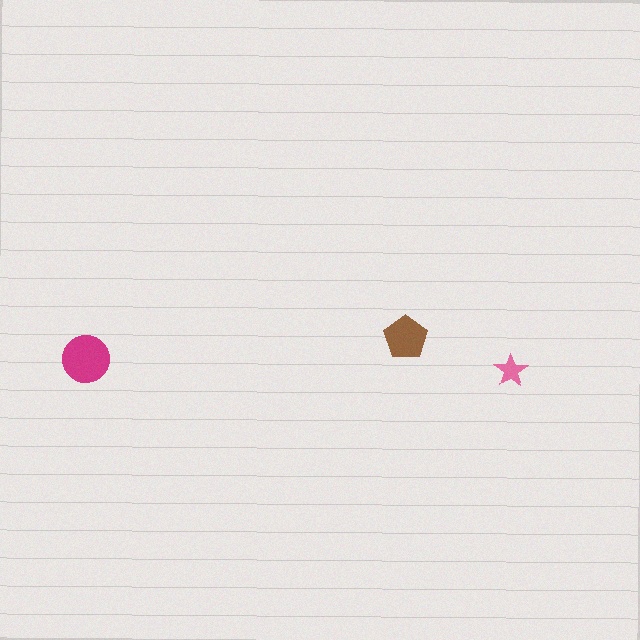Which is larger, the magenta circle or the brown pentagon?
The magenta circle.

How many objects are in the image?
There are 3 objects in the image.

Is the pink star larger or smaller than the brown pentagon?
Smaller.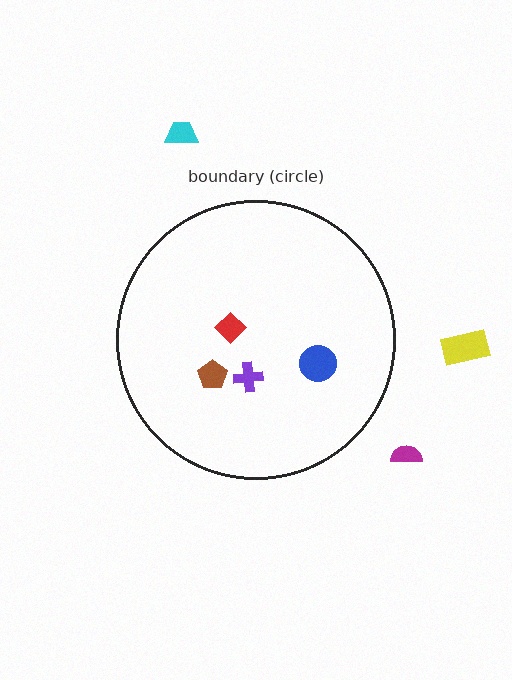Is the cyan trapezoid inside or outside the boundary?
Outside.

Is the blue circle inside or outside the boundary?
Inside.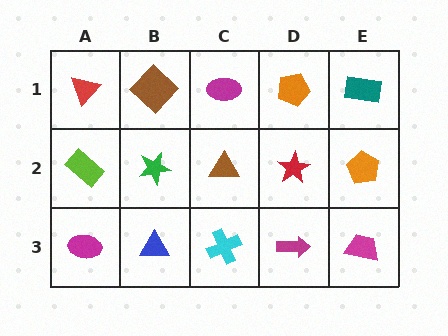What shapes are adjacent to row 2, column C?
A magenta ellipse (row 1, column C), a cyan cross (row 3, column C), a green star (row 2, column B), a red star (row 2, column D).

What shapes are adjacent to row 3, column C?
A brown triangle (row 2, column C), a blue triangle (row 3, column B), a magenta arrow (row 3, column D).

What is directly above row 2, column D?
An orange pentagon.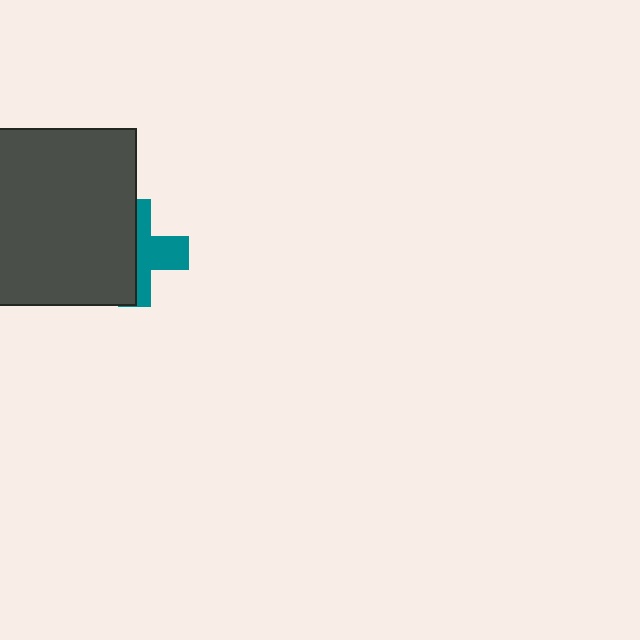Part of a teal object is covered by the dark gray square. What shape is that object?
It is a cross.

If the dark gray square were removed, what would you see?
You would see the complete teal cross.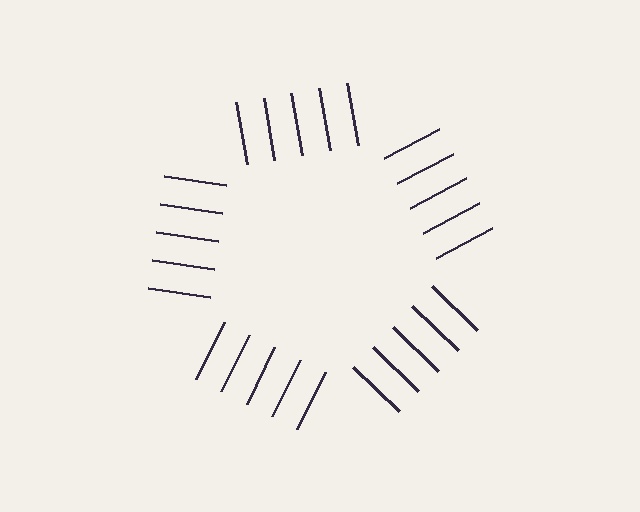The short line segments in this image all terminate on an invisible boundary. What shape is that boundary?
An illusory pentagon — the line segments terminate on its edges but no continuous stroke is drawn.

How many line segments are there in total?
25 — 5 along each of the 5 edges.